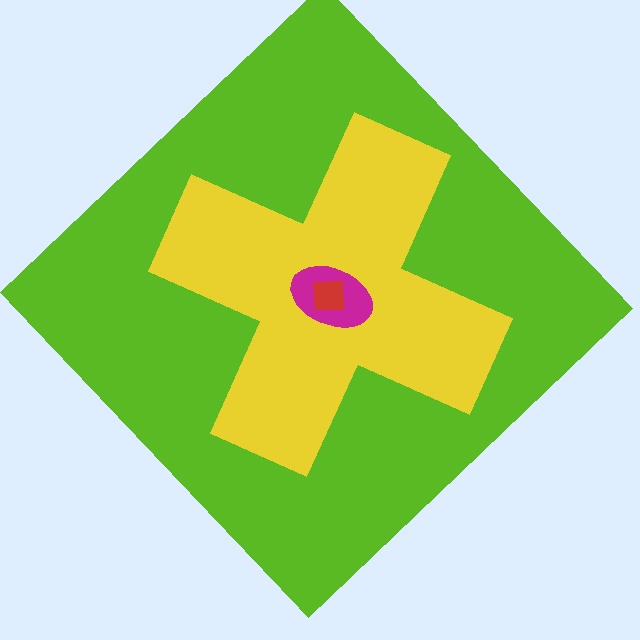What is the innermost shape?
The red square.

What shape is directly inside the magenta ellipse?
The red square.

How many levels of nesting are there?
4.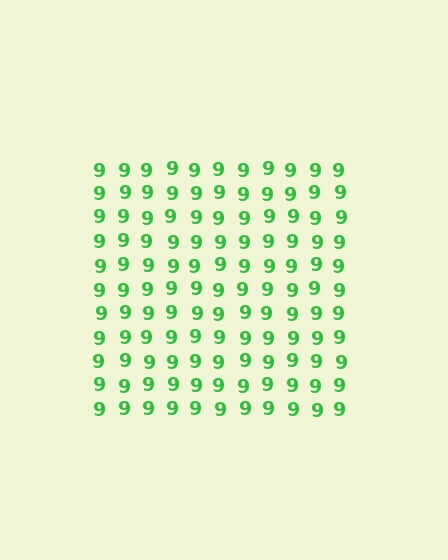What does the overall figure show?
The overall figure shows a square.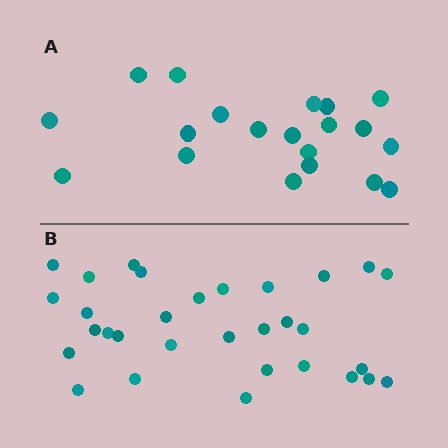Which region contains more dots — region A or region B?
Region B (the bottom region) has more dots.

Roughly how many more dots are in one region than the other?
Region B has roughly 12 or so more dots than region A.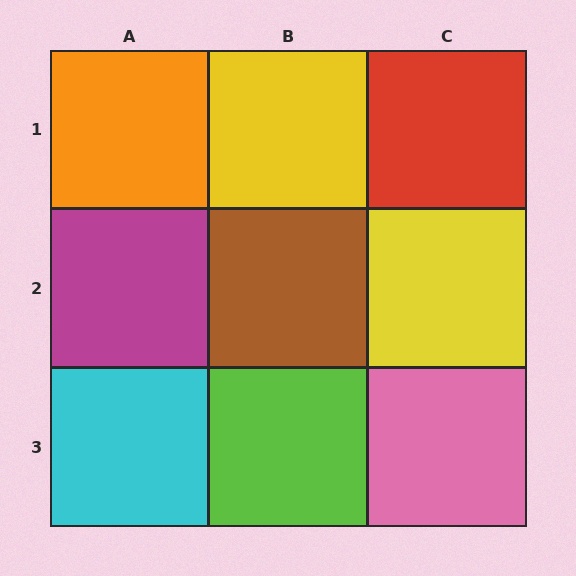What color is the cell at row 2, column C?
Yellow.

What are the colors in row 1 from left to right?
Orange, yellow, red.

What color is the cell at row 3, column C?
Pink.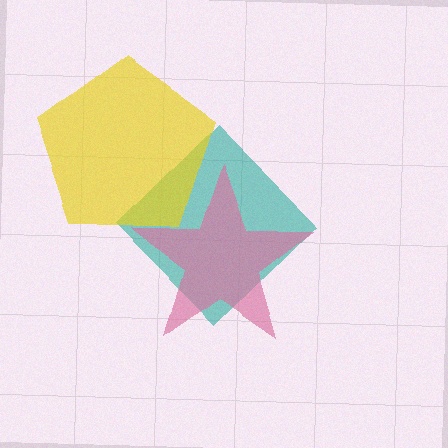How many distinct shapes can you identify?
There are 3 distinct shapes: a teal diamond, a pink star, a yellow pentagon.